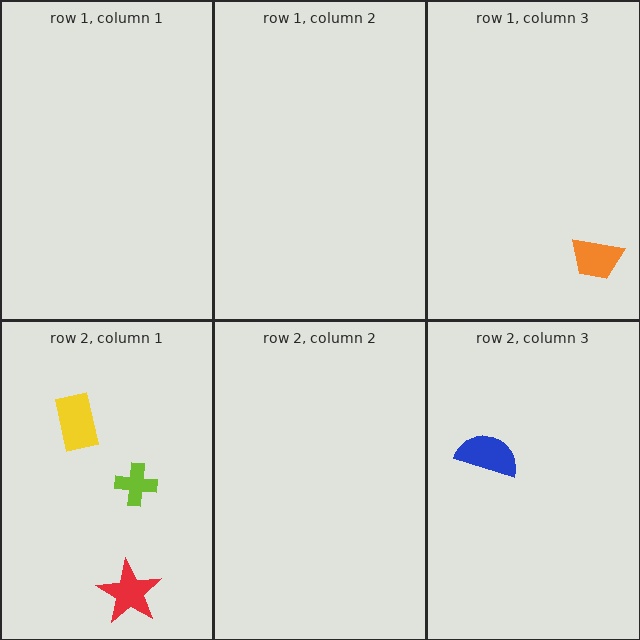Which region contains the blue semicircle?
The row 2, column 3 region.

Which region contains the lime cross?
The row 2, column 1 region.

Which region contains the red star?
The row 2, column 1 region.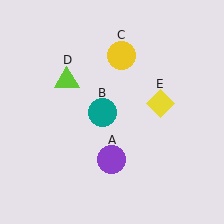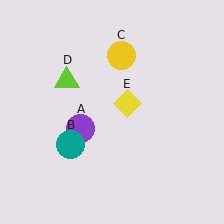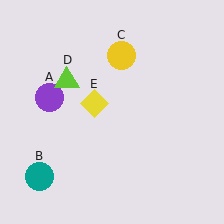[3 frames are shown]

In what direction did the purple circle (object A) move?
The purple circle (object A) moved up and to the left.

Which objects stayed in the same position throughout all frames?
Yellow circle (object C) and lime triangle (object D) remained stationary.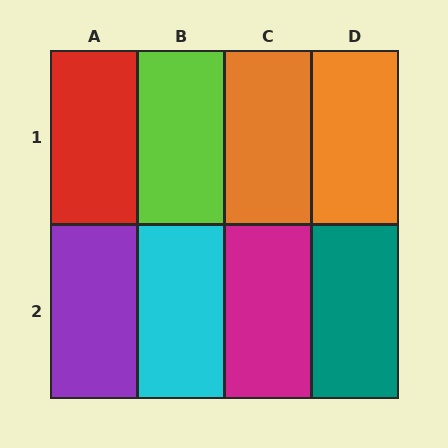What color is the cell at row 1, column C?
Orange.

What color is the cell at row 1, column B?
Lime.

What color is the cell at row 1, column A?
Red.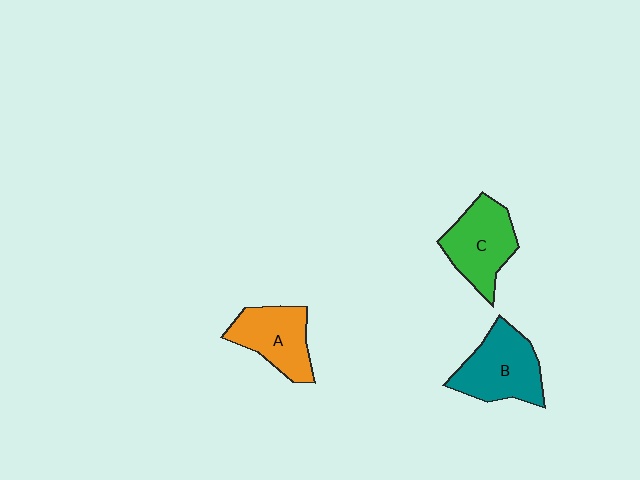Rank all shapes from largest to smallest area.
From largest to smallest: B (teal), C (green), A (orange).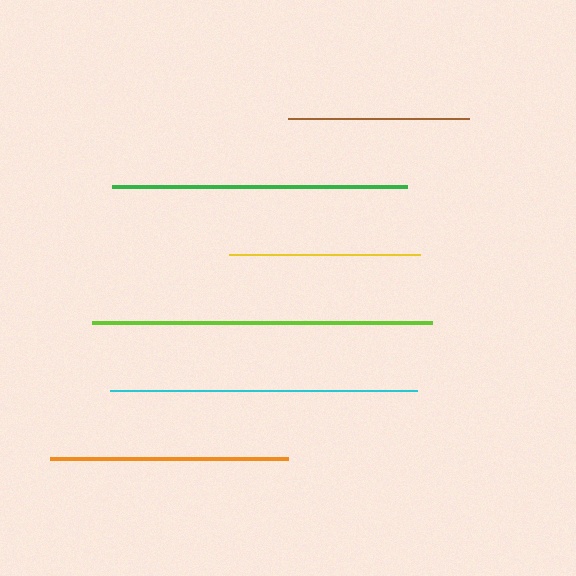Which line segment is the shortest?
The brown line is the shortest at approximately 181 pixels.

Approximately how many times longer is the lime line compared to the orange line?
The lime line is approximately 1.4 times the length of the orange line.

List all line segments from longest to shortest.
From longest to shortest: lime, cyan, green, orange, yellow, brown.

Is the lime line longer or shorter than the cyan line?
The lime line is longer than the cyan line.